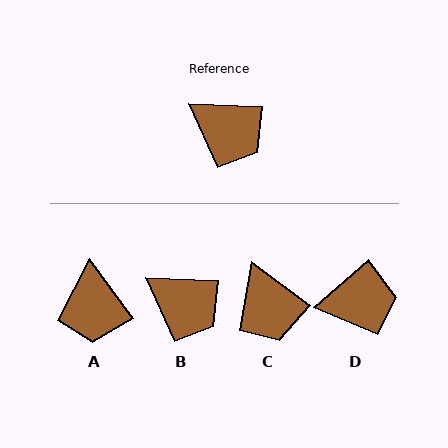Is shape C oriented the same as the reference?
No, it is off by about 34 degrees.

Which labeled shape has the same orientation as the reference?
B.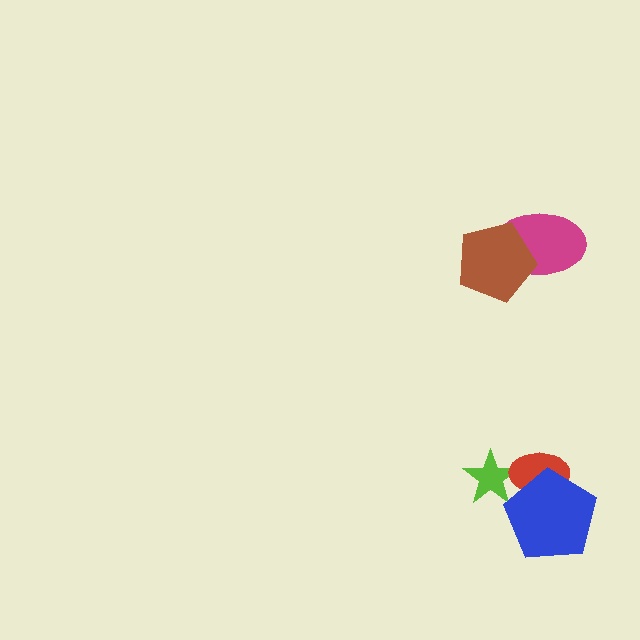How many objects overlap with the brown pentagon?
1 object overlaps with the brown pentagon.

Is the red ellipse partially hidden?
Yes, it is partially covered by another shape.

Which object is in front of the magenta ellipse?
The brown pentagon is in front of the magenta ellipse.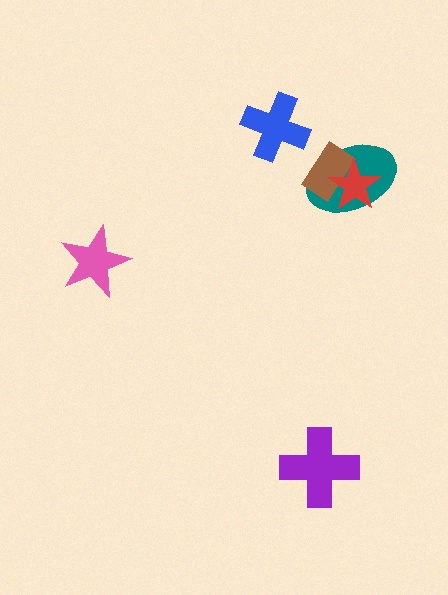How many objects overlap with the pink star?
0 objects overlap with the pink star.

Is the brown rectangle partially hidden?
Yes, it is partially covered by another shape.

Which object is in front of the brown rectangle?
The red star is in front of the brown rectangle.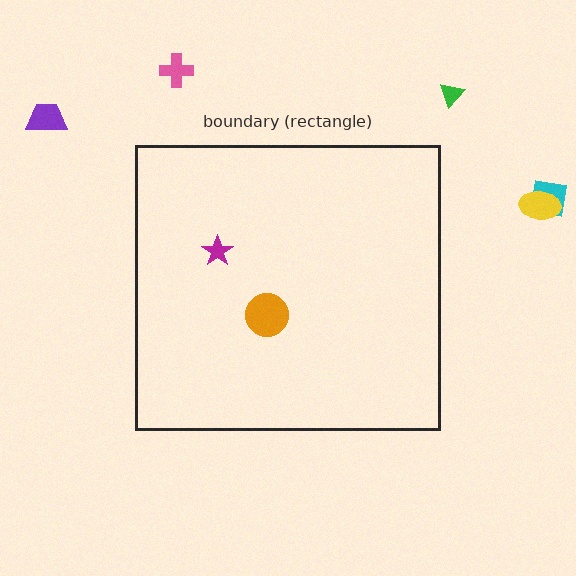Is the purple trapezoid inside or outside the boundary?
Outside.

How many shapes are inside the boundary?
2 inside, 5 outside.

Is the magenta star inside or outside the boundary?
Inside.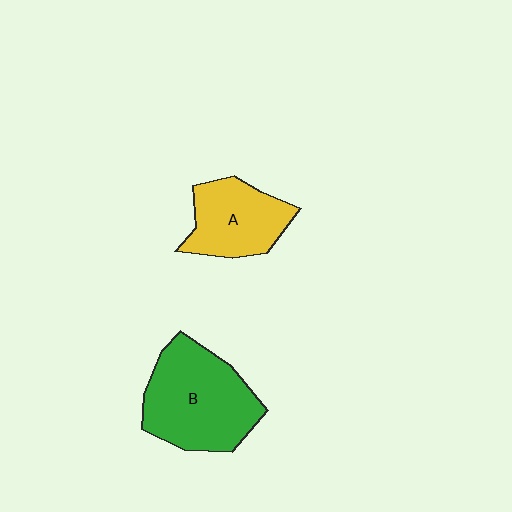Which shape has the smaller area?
Shape A (yellow).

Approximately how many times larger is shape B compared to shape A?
Approximately 1.5 times.